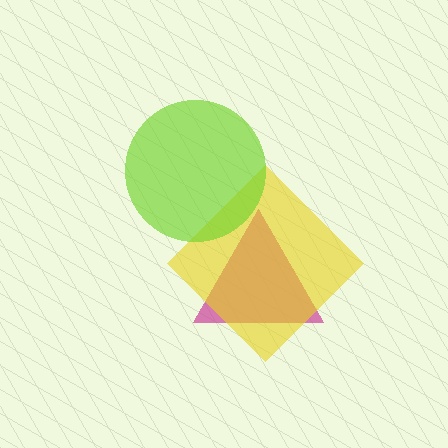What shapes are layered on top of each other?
The layered shapes are: a magenta triangle, a yellow diamond, a lime circle.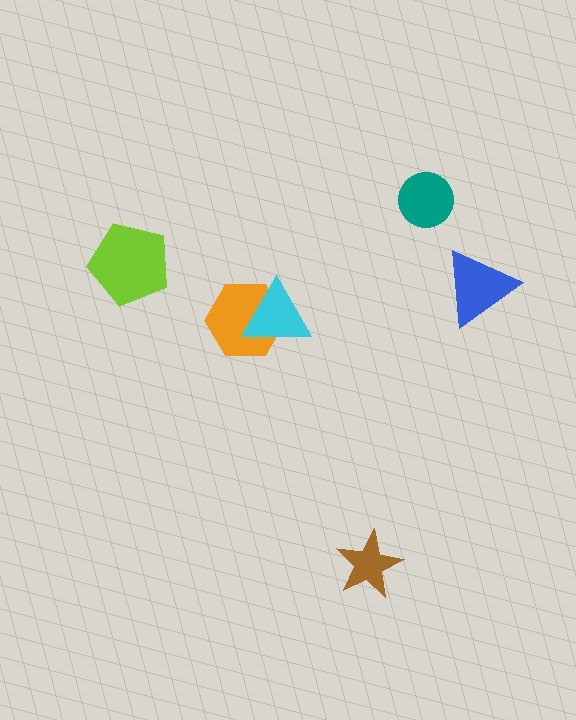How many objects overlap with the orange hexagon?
1 object overlaps with the orange hexagon.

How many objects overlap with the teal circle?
0 objects overlap with the teal circle.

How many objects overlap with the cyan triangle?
1 object overlaps with the cyan triangle.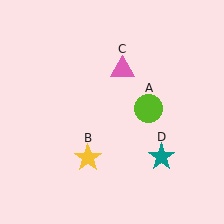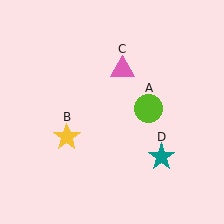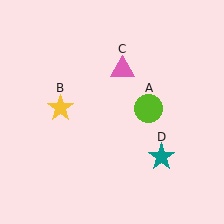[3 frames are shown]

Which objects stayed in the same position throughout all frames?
Lime circle (object A) and pink triangle (object C) and teal star (object D) remained stationary.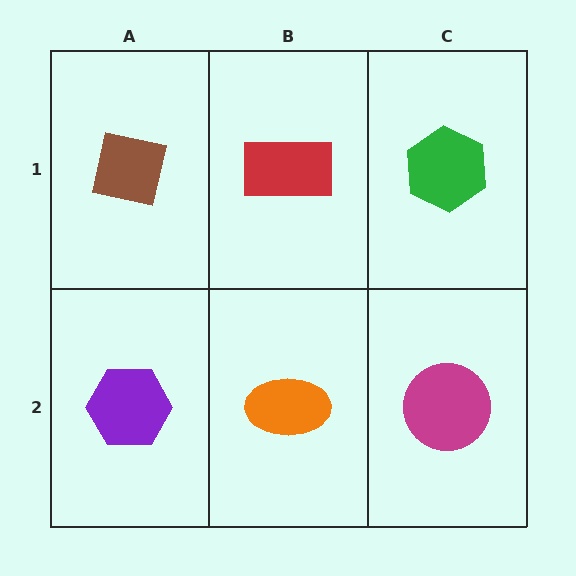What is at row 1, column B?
A red rectangle.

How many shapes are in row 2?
3 shapes.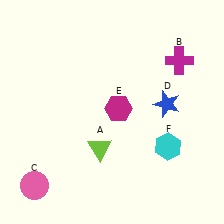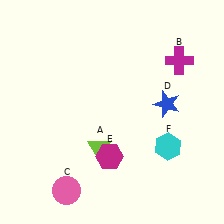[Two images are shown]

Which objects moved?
The objects that moved are: the pink circle (C), the magenta hexagon (E).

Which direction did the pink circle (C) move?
The pink circle (C) moved right.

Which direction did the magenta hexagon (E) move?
The magenta hexagon (E) moved down.